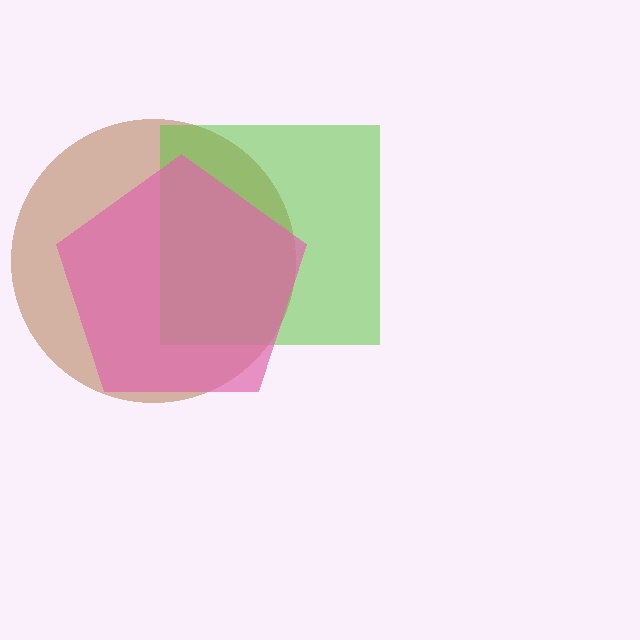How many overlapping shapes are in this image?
There are 3 overlapping shapes in the image.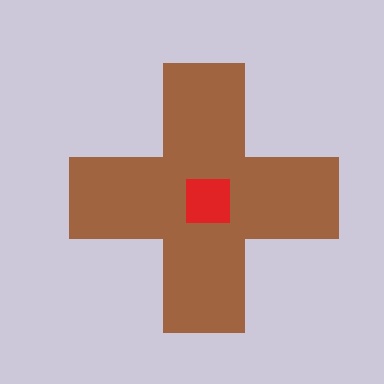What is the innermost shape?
The red square.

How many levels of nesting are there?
2.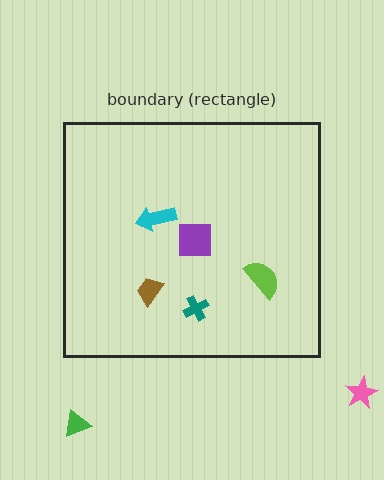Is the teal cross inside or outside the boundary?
Inside.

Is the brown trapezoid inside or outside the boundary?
Inside.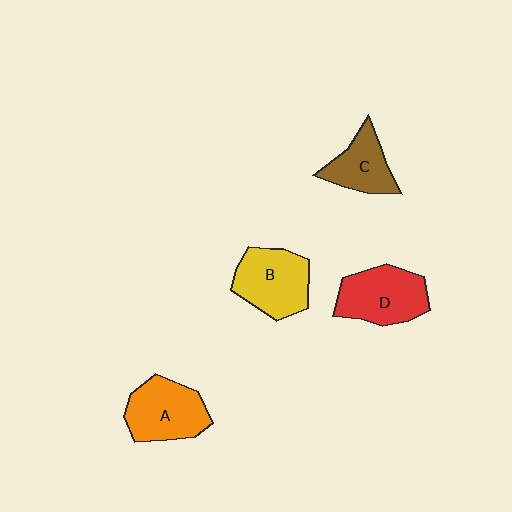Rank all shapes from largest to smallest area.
From largest to smallest: D (red), B (yellow), A (orange), C (brown).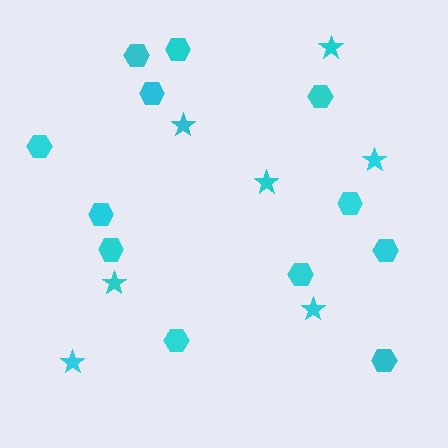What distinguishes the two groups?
There are 2 groups: one group of stars (7) and one group of hexagons (12).